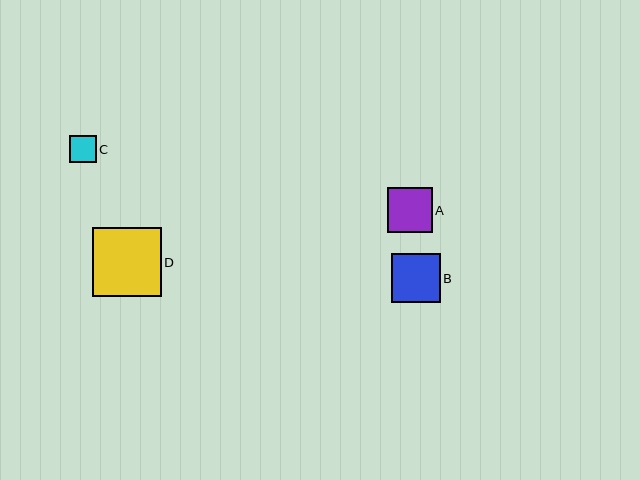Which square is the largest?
Square D is the largest with a size of approximately 69 pixels.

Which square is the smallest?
Square C is the smallest with a size of approximately 26 pixels.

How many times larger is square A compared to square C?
Square A is approximately 1.7 times the size of square C.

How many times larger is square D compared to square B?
Square D is approximately 1.4 times the size of square B.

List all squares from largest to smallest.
From largest to smallest: D, B, A, C.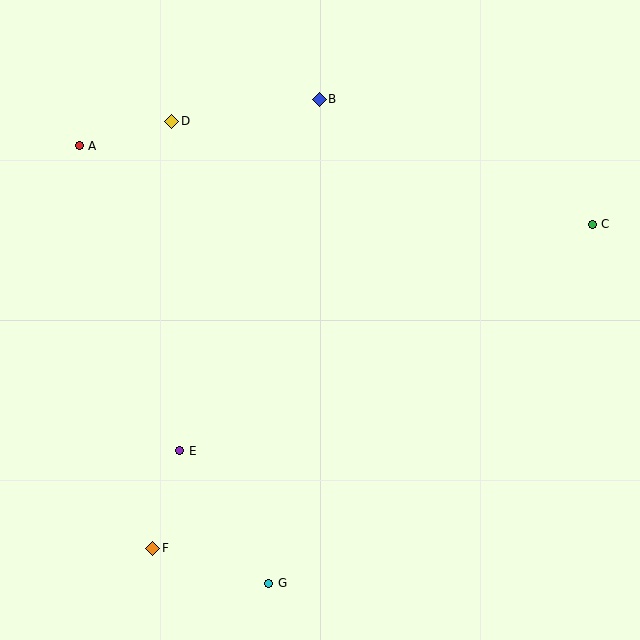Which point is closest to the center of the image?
Point E at (180, 451) is closest to the center.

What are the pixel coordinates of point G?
Point G is at (269, 583).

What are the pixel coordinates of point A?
Point A is at (79, 146).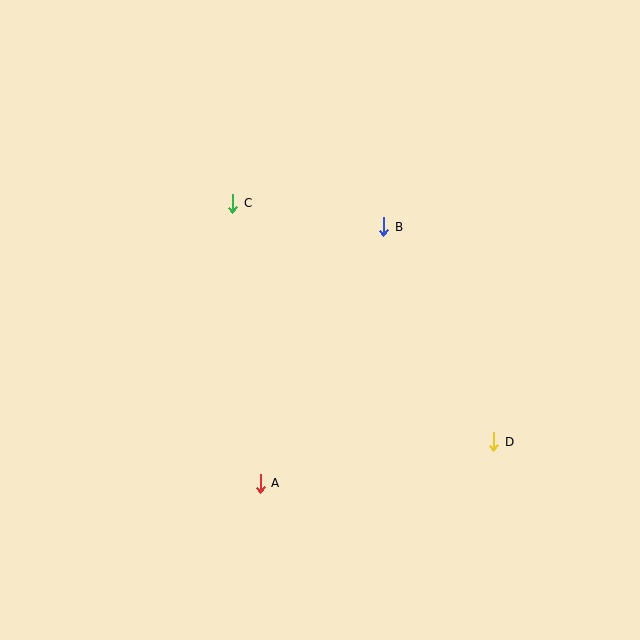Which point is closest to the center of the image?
Point B at (384, 227) is closest to the center.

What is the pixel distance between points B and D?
The distance between B and D is 241 pixels.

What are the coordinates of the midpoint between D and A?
The midpoint between D and A is at (377, 463).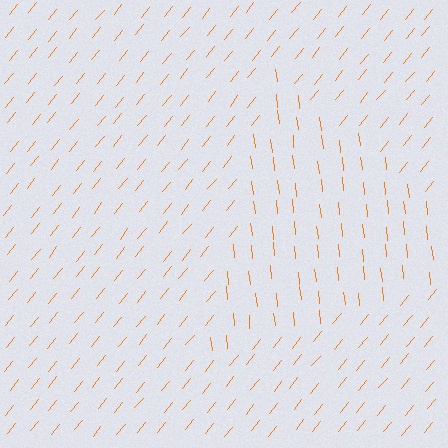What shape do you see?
I see a triangle.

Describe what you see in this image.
The image is filled with small orange line segments. A triangle region in the image has lines oriented differently from the surrounding lines, creating a visible texture boundary.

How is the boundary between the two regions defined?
The boundary is defined purely by a change in line orientation (approximately 45 degrees difference). All lines are the same color and thickness.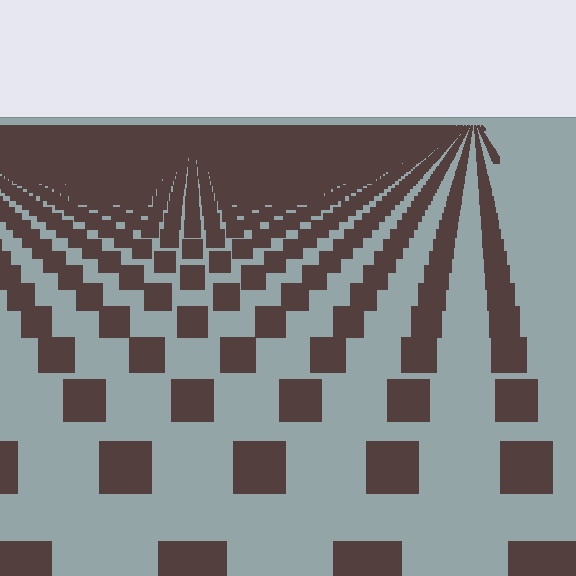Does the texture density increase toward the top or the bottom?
Density increases toward the top.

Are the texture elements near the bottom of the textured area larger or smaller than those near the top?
Larger. Near the bottom, elements are closer to the viewer and appear at a bigger on-screen size.